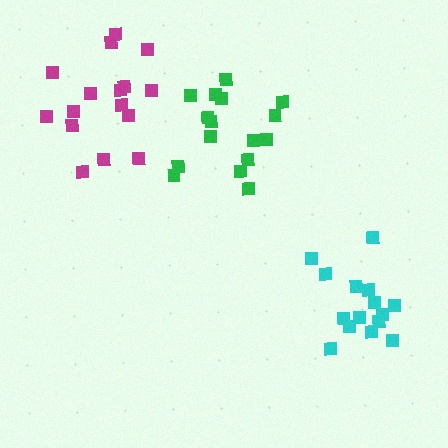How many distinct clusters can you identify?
There are 3 distinct clusters.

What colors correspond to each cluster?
The clusters are colored: cyan, green, magenta.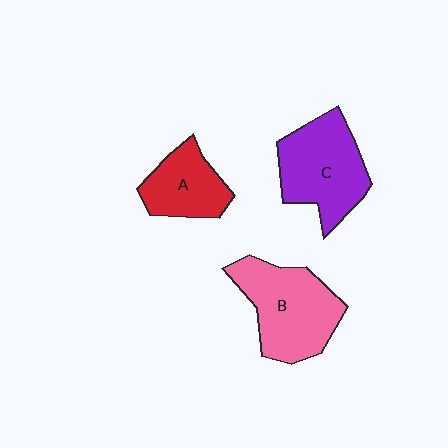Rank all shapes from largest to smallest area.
From largest to smallest: B (pink), C (purple), A (red).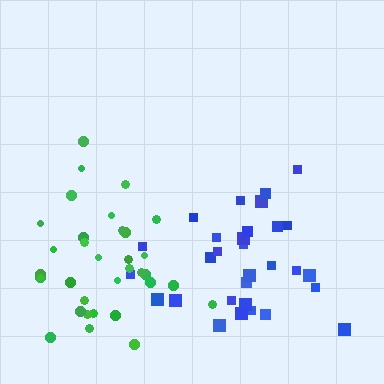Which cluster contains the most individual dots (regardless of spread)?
Green (34).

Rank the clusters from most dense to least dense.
green, blue.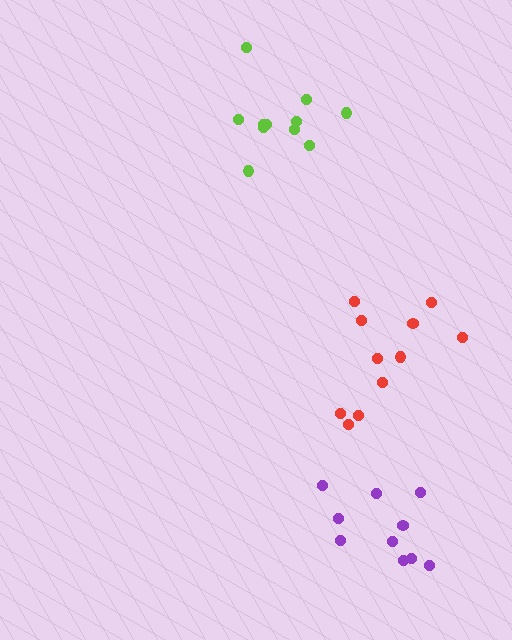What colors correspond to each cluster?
The clusters are colored: lime, red, purple.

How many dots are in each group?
Group 1: 11 dots, Group 2: 11 dots, Group 3: 10 dots (32 total).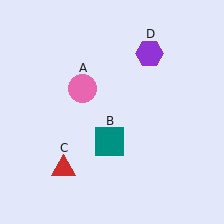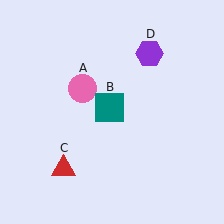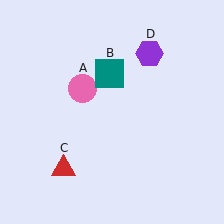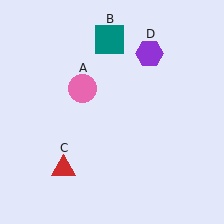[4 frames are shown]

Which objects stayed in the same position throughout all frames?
Pink circle (object A) and red triangle (object C) and purple hexagon (object D) remained stationary.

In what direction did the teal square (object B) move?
The teal square (object B) moved up.